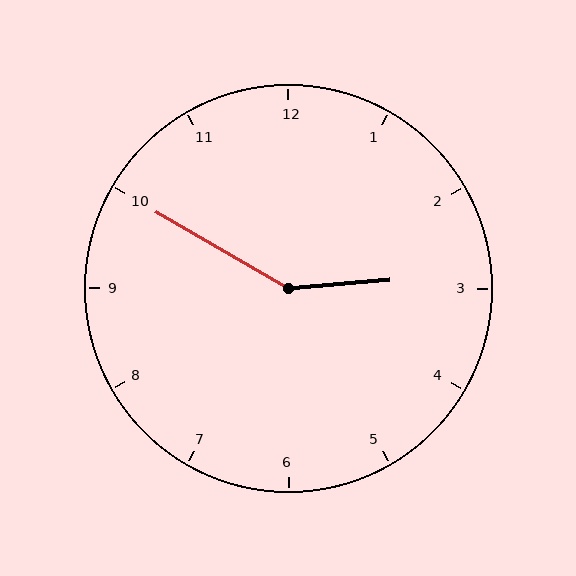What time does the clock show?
2:50.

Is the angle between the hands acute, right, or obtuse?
It is obtuse.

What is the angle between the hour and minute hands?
Approximately 145 degrees.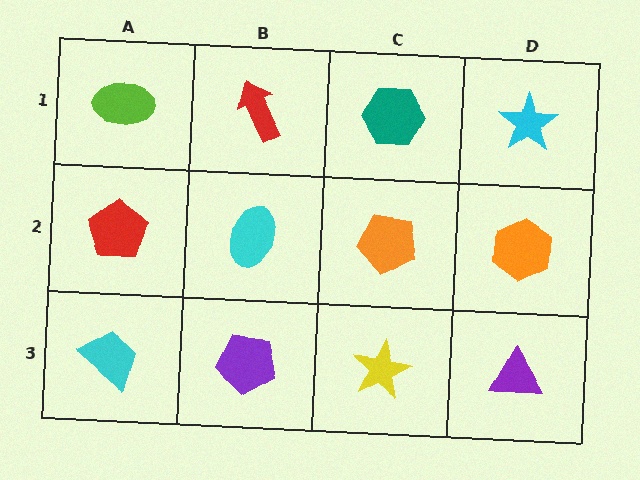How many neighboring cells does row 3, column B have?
3.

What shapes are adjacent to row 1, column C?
An orange pentagon (row 2, column C), a red arrow (row 1, column B), a cyan star (row 1, column D).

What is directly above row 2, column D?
A cyan star.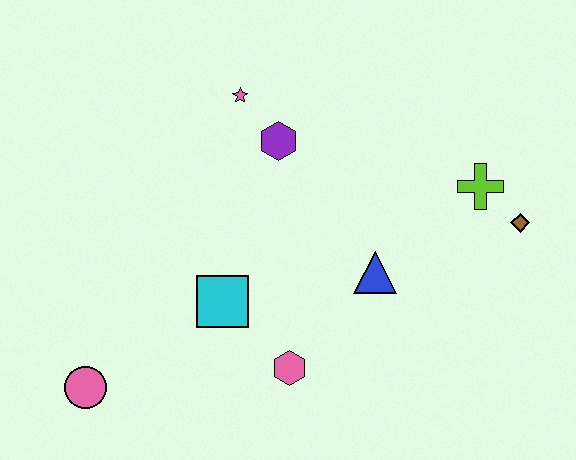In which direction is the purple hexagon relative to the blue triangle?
The purple hexagon is above the blue triangle.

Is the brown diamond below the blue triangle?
No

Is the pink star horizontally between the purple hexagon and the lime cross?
No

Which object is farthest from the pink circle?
The brown diamond is farthest from the pink circle.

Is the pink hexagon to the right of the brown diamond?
No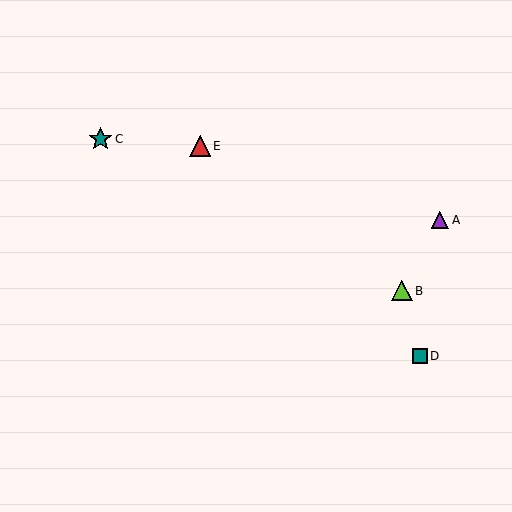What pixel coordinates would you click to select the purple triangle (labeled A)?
Click at (440, 220) to select the purple triangle A.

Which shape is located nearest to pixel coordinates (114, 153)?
The teal star (labeled C) at (100, 139) is nearest to that location.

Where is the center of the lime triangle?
The center of the lime triangle is at (402, 291).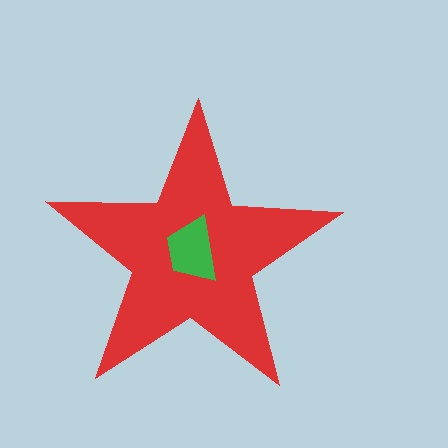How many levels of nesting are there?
2.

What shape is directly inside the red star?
The green trapezoid.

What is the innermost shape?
The green trapezoid.